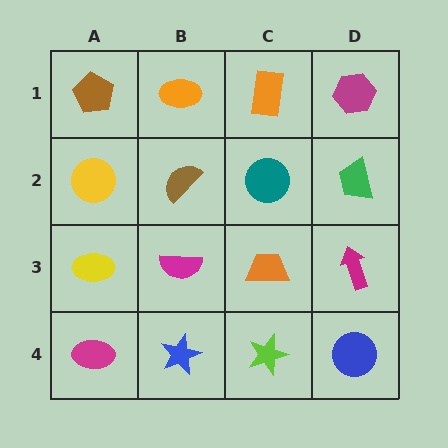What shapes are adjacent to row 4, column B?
A magenta semicircle (row 3, column B), a magenta ellipse (row 4, column A), a lime star (row 4, column C).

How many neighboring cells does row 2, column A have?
3.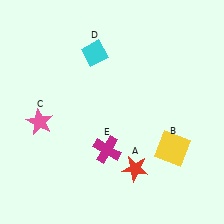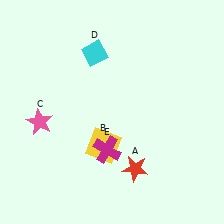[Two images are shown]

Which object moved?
The yellow square (B) moved left.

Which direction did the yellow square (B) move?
The yellow square (B) moved left.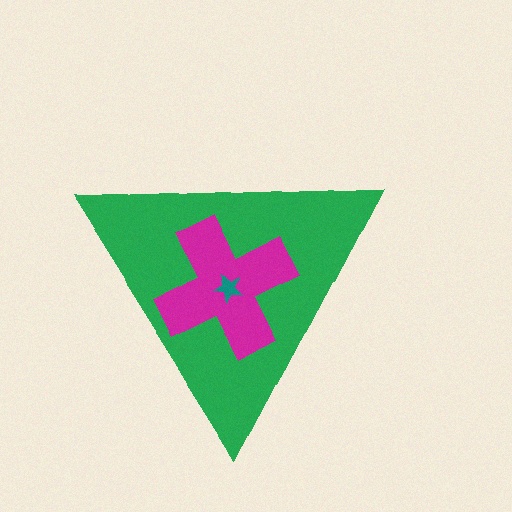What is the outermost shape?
The green triangle.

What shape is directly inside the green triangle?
The magenta cross.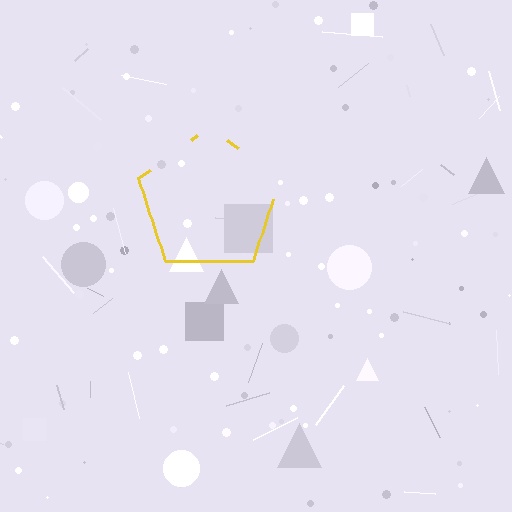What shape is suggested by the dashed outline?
The dashed outline suggests a pentagon.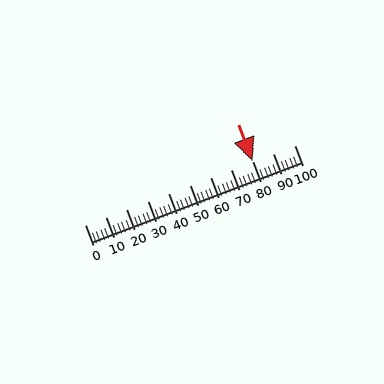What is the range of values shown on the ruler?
The ruler shows values from 0 to 100.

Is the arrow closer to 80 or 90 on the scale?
The arrow is closer to 80.